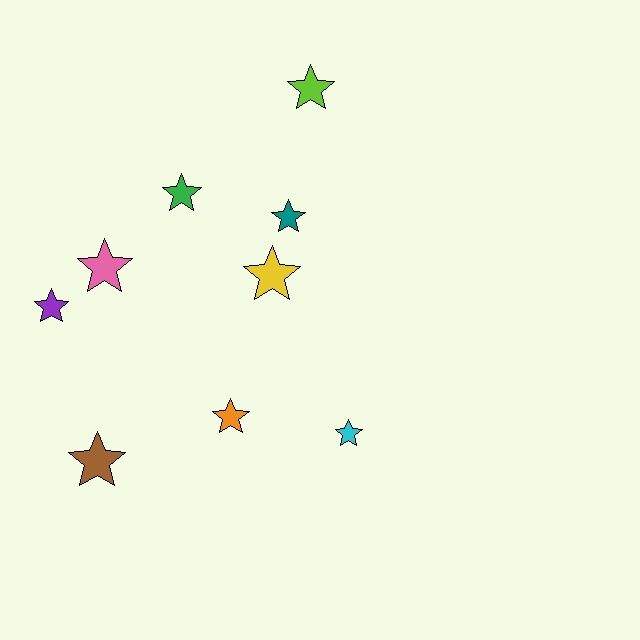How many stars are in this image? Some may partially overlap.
There are 9 stars.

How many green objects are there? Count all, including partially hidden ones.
There is 1 green object.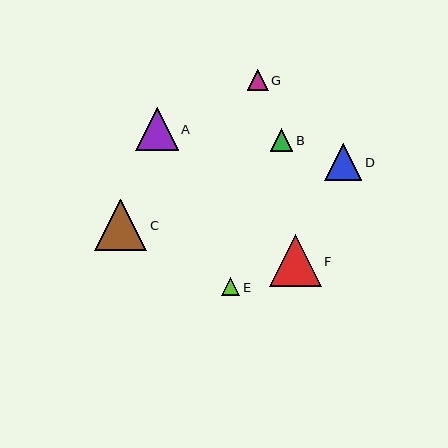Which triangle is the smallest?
Triangle E is the smallest with a size of approximately 18 pixels.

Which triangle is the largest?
Triangle F is the largest with a size of approximately 52 pixels.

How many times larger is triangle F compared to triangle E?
Triangle F is approximately 2.8 times the size of triangle E.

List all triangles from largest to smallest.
From largest to smallest: F, C, A, D, B, G, E.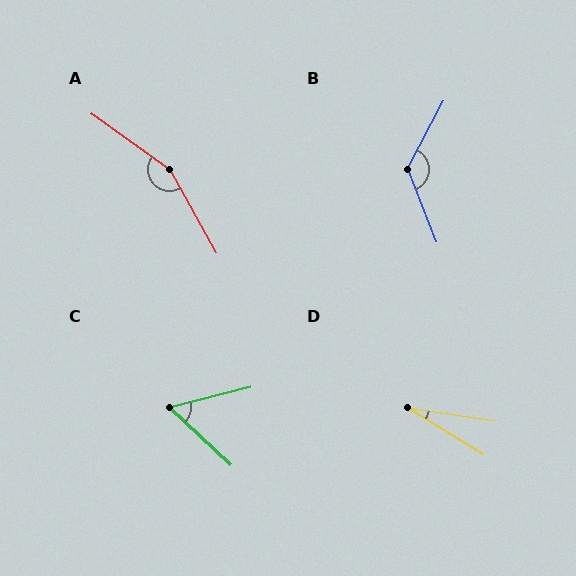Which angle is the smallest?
D, at approximately 23 degrees.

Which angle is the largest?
A, at approximately 155 degrees.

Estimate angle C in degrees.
Approximately 58 degrees.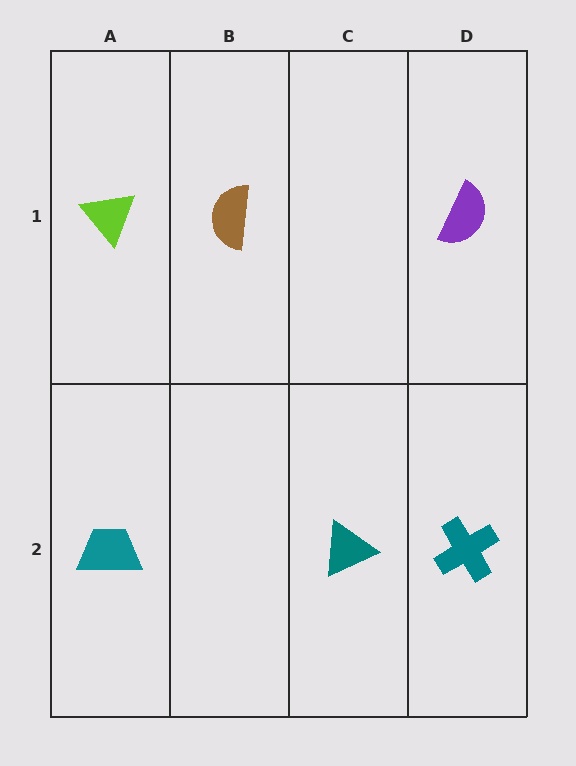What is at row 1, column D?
A purple semicircle.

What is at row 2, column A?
A teal trapezoid.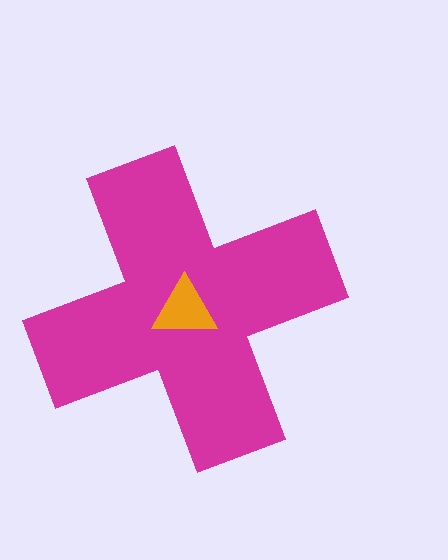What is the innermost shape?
The orange triangle.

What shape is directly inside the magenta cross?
The orange triangle.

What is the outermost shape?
The magenta cross.